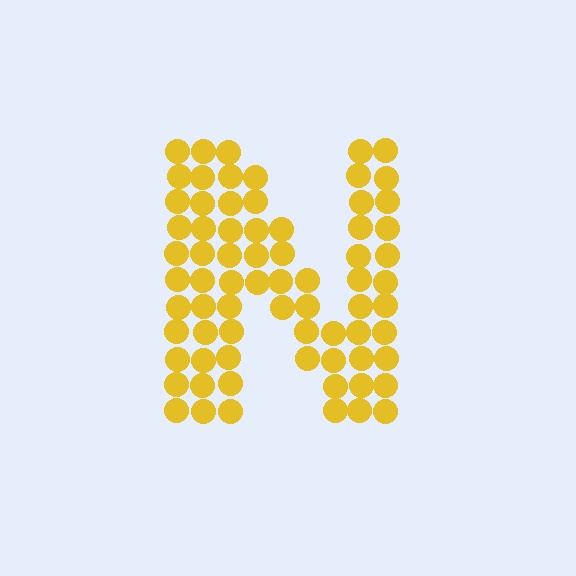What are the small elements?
The small elements are circles.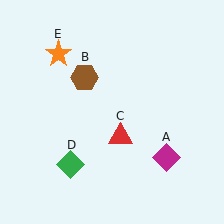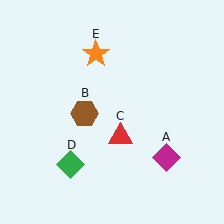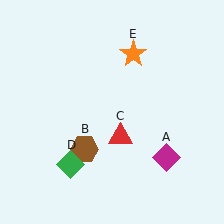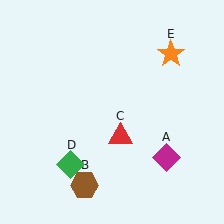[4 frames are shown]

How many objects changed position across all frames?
2 objects changed position: brown hexagon (object B), orange star (object E).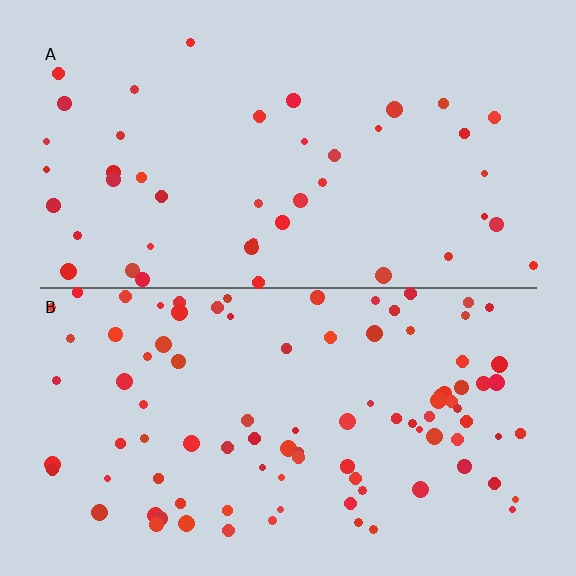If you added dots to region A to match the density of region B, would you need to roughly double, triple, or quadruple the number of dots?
Approximately double.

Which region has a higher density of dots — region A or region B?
B (the bottom).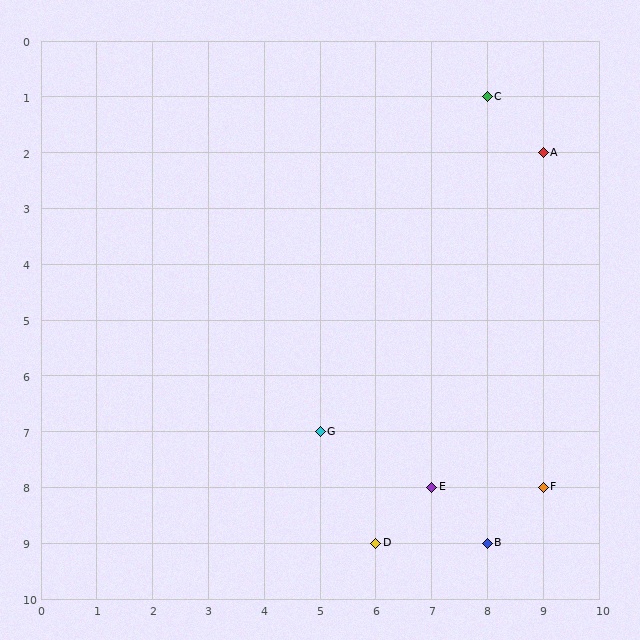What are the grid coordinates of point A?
Point A is at grid coordinates (9, 2).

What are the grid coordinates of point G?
Point G is at grid coordinates (5, 7).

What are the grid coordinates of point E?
Point E is at grid coordinates (7, 8).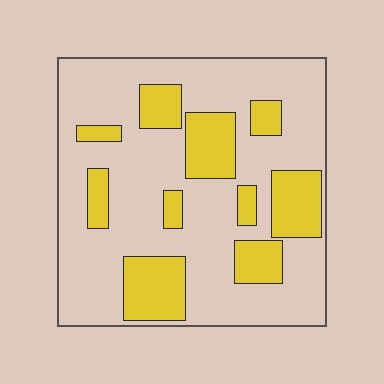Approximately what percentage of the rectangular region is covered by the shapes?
Approximately 25%.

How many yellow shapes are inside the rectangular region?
10.